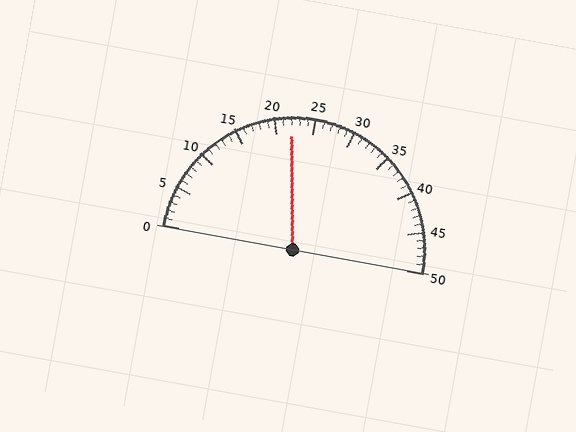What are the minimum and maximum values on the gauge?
The gauge ranges from 0 to 50.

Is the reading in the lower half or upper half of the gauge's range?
The reading is in the lower half of the range (0 to 50).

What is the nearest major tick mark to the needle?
The nearest major tick mark is 20.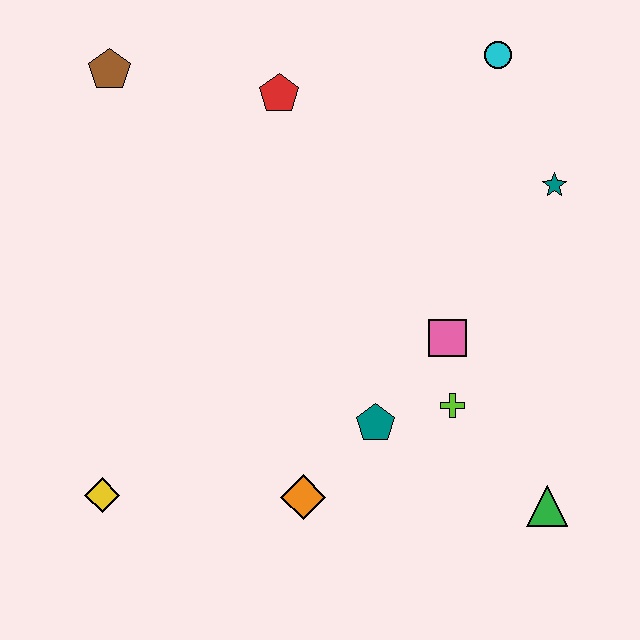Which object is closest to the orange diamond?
The teal pentagon is closest to the orange diamond.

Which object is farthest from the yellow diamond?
The cyan circle is farthest from the yellow diamond.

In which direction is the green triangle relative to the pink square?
The green triangle is below the pink square.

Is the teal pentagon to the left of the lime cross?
Yes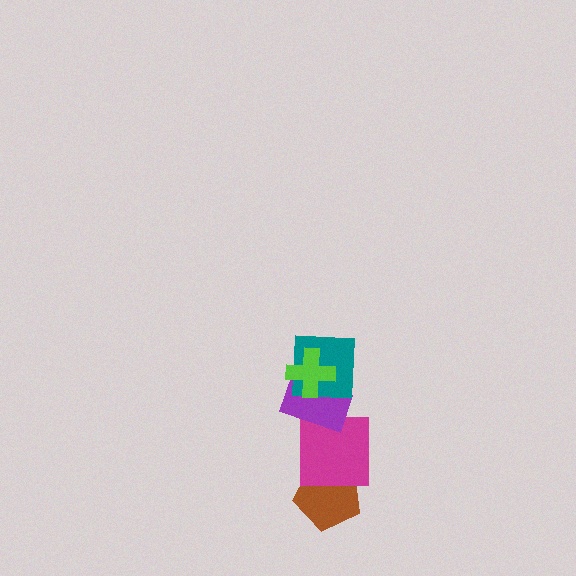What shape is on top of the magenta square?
The purple rectangle is on top of the magenta square.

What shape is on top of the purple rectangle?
The teal square is on top of the purple rectangle.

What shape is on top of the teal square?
The lime cross is on top of the teal square.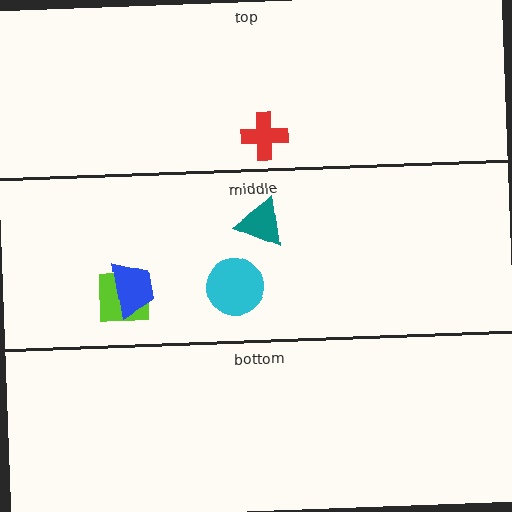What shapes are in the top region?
The red cross.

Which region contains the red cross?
The top region.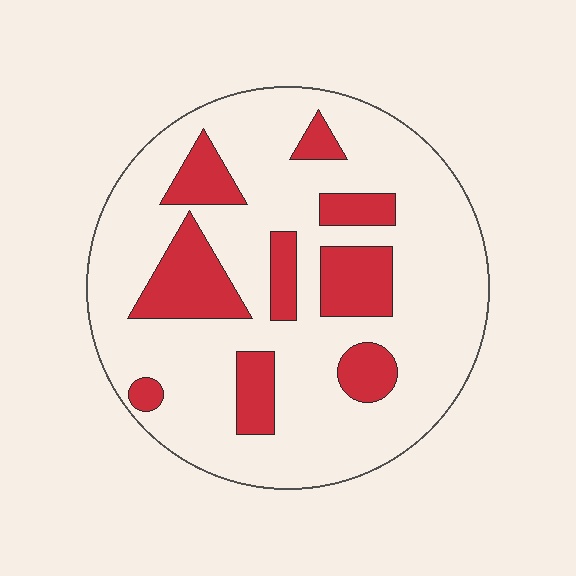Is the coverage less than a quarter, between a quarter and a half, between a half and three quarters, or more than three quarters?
Less than a quarter.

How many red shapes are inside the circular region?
9.